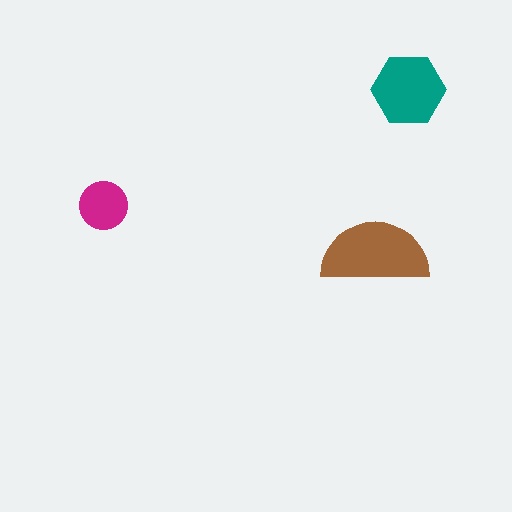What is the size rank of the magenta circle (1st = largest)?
3rd.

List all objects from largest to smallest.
The brown semicircle, the teal hexagon, the magenta circle.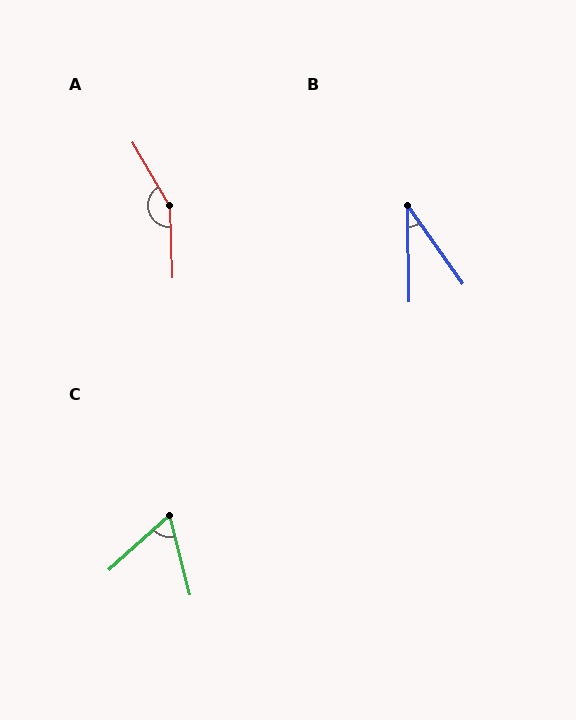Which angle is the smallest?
B, at approximately 34 degrees.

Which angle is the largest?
A, at approximately 152 degrees.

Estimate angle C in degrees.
Approximately 63 degrees.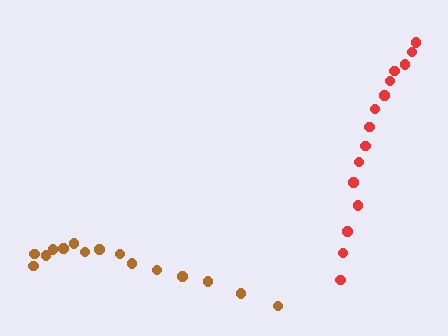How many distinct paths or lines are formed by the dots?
There are 2 distinct paths.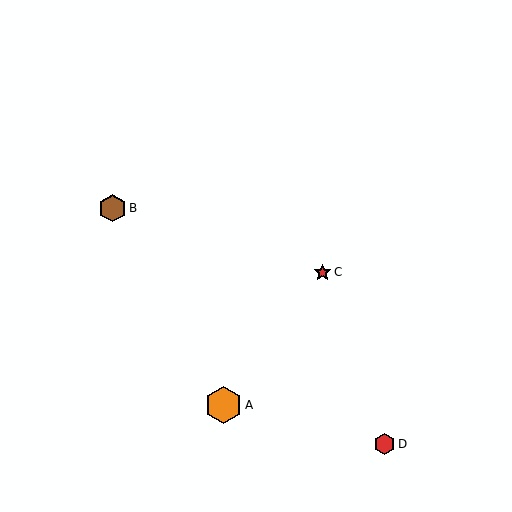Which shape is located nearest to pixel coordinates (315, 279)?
The red star (labeled C) at (323, 272) is nearest to that location.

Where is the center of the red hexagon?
The center of the red hexagon is at (384, 444).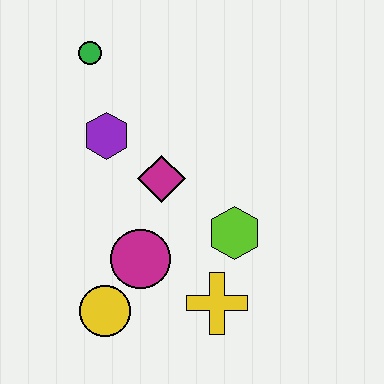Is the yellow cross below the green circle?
Yes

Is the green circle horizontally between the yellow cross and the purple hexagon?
No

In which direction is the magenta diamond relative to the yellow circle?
The magenta diamond is above the yellow circle.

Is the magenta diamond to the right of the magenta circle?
Yes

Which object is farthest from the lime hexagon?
The green circle is farthest from the lime hexagon.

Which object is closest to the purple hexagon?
The magenta diamond is closest to the purple hexagon.